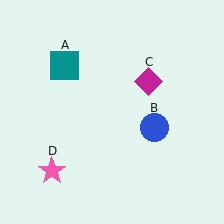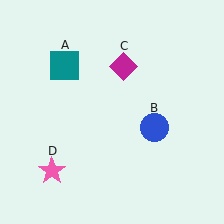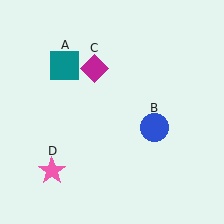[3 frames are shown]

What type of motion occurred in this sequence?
The magenta diamond (object C) rotated counterclockwise around the center of the scene.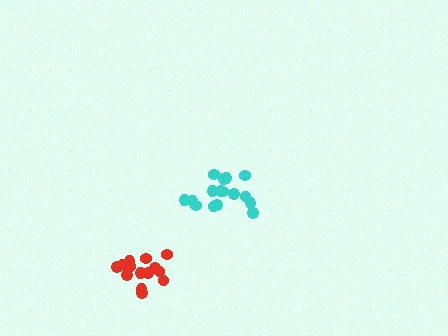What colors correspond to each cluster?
The clusters are colored: red, cyan.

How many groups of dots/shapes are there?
There are 2 groups.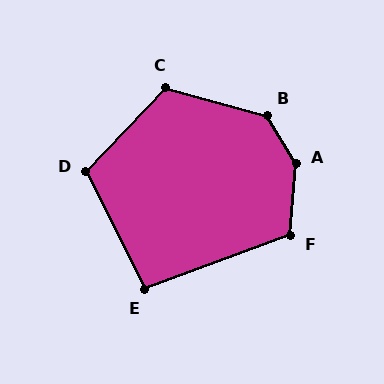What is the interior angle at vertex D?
Approximately 110 degrees (obtuse).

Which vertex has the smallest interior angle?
E, at approximately 96 degrees.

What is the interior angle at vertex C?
Approximately 118 degrees (obtuse).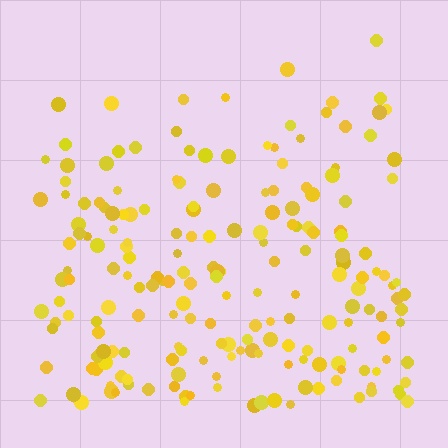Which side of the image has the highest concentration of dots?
The bottom.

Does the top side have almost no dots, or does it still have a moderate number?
Still a moderate number, just noticeably fewer than the bottom.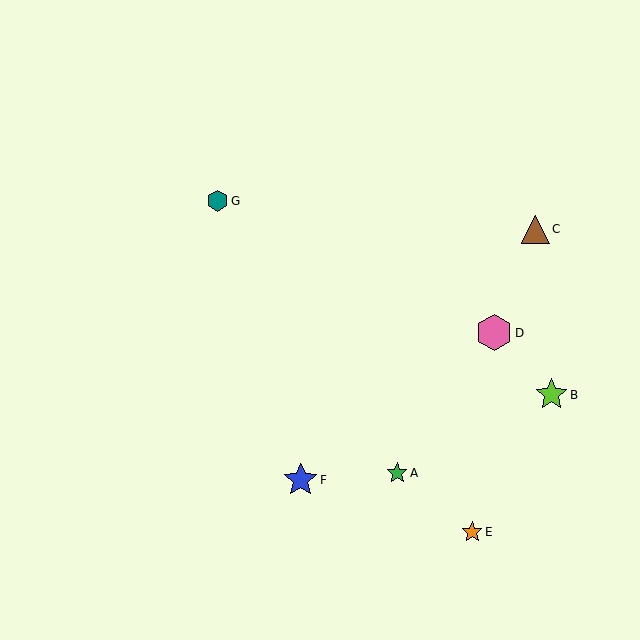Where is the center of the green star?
The center of the green star is at (397, 473).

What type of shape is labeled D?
Shape D is a pink hexagon.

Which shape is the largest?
The pink hexagon (labeled D) is the largest.